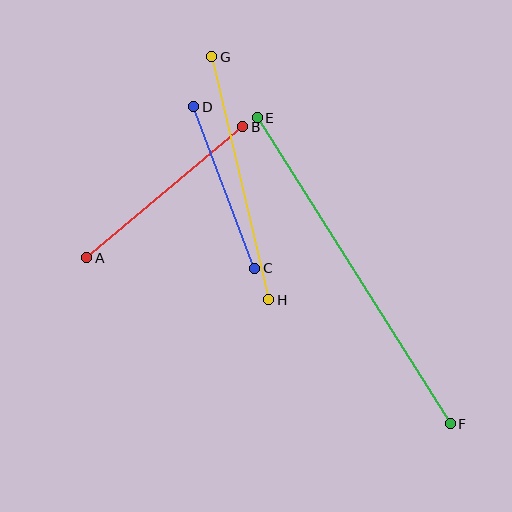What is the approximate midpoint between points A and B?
The midpoint is at approximately (165, 192) pixels.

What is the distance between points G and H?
The distance is approximately 250 pixels.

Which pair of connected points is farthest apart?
Points E and F are farthest apart.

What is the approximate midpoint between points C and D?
The midpoint is at approximately (224, 188) pixels.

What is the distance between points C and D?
The distance is approximately 173 pixels.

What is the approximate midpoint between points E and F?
The midpoint is at approximately (354, 271) pixels.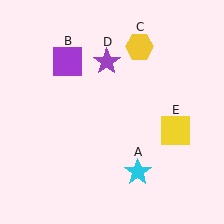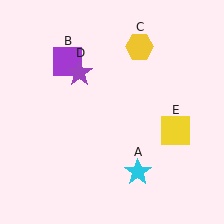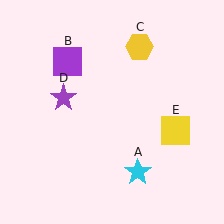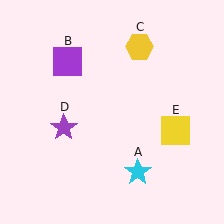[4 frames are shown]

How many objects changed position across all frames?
1 object changed position: purple star (object D).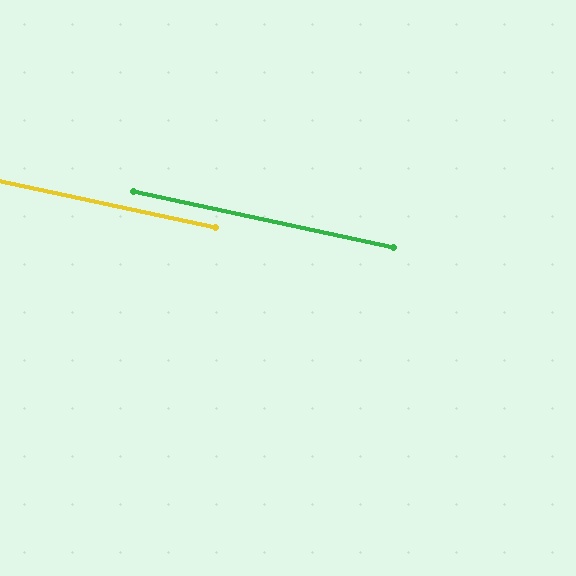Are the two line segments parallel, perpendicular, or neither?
Parallel — their directions differ by only 0.1°.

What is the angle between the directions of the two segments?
Approximately 0 degrees.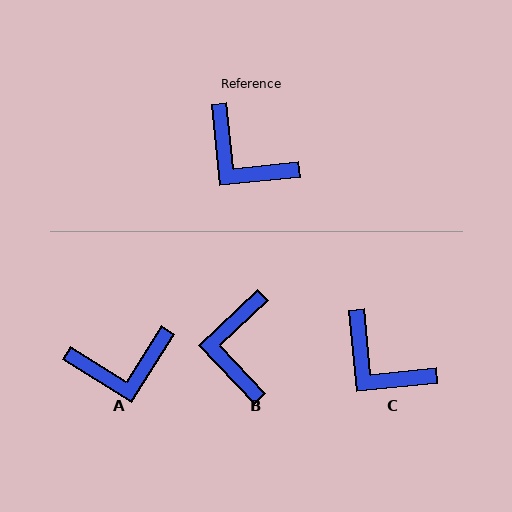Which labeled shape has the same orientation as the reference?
C.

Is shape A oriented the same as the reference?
No, it is off by about 52 degrees.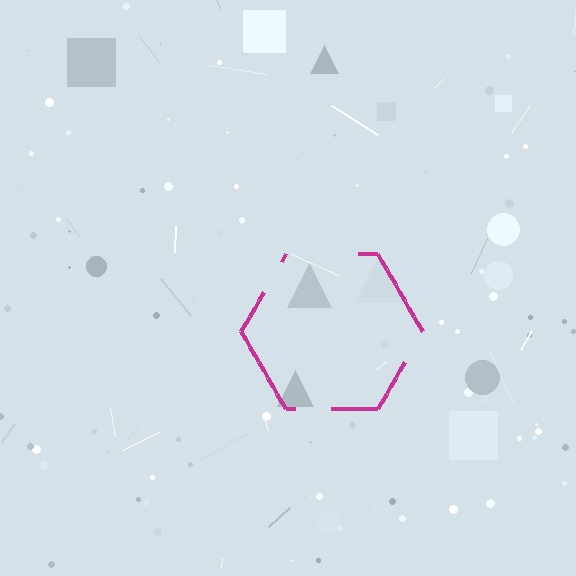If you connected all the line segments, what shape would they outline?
They would outline a hexagon.